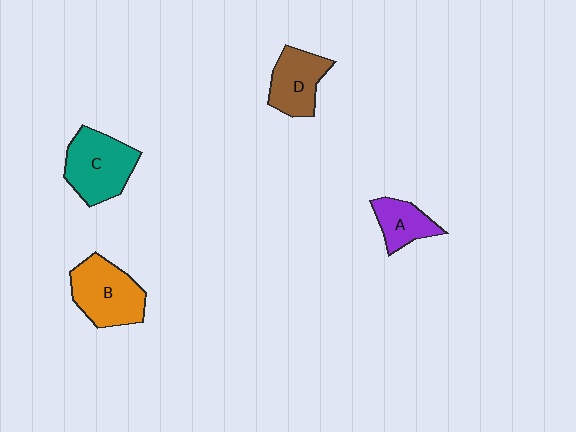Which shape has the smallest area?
Shape A (purple).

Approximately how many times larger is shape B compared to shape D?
Approximately 1.3 times.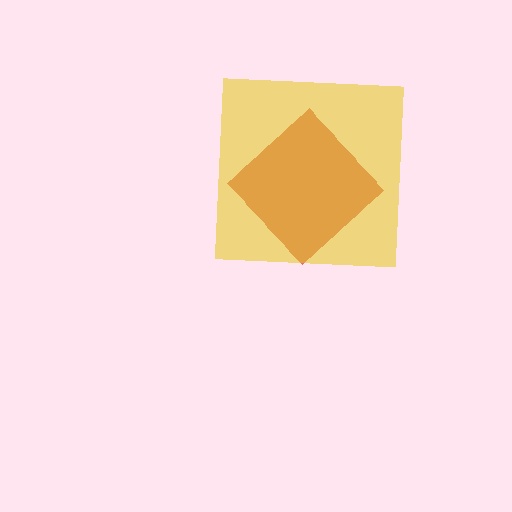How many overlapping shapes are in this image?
There are 2 overlapping shapes in the image.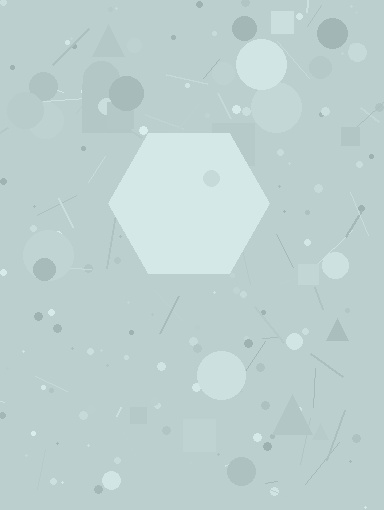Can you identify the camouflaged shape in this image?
The camouflaged shape is a hexagon.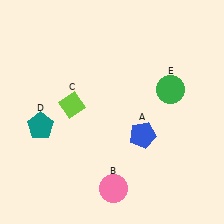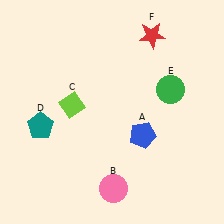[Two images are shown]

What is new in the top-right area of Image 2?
A red star (F) was added in the top-right area of Image 2.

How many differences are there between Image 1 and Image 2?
There is 1 difference between the two images.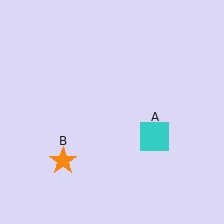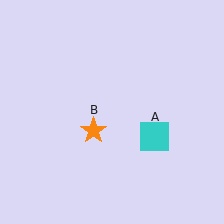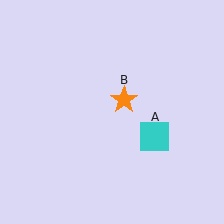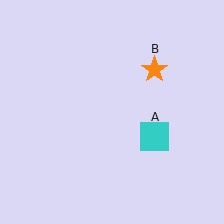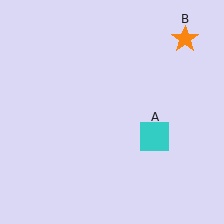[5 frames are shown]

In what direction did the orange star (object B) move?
The orange star (object B) moved up and to the right.